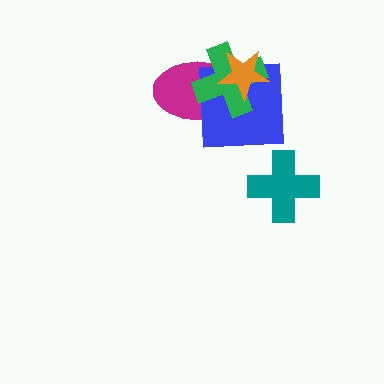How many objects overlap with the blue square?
3 objects overlap with the blue square.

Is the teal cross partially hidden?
No, no other shape covers it.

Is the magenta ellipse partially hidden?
Yes, it is partially covered by another shape.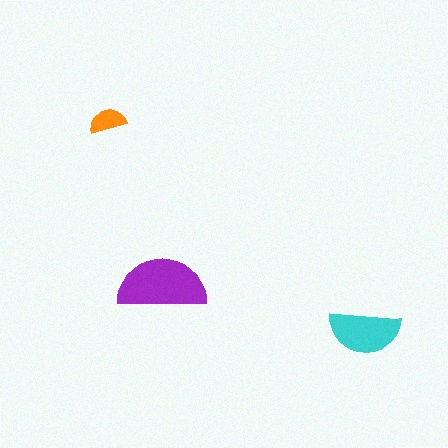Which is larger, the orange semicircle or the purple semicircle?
The purple one.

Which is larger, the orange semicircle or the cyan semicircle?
The cyan one.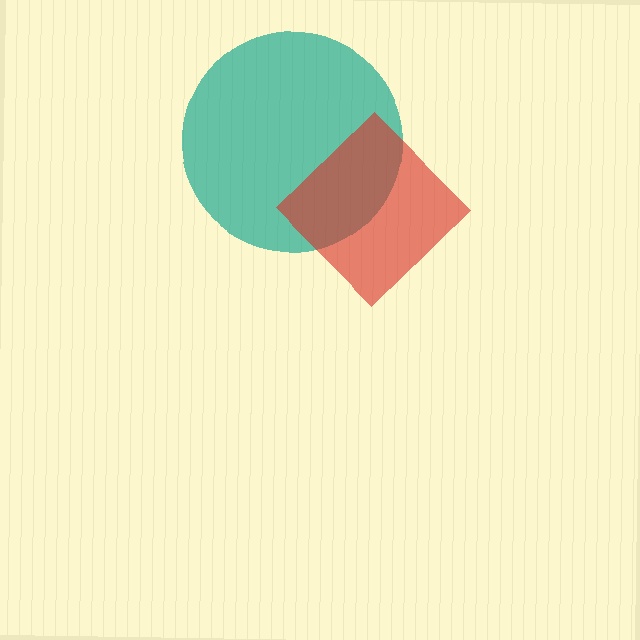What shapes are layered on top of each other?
The layered shapes are: a teal circle, a red diamond.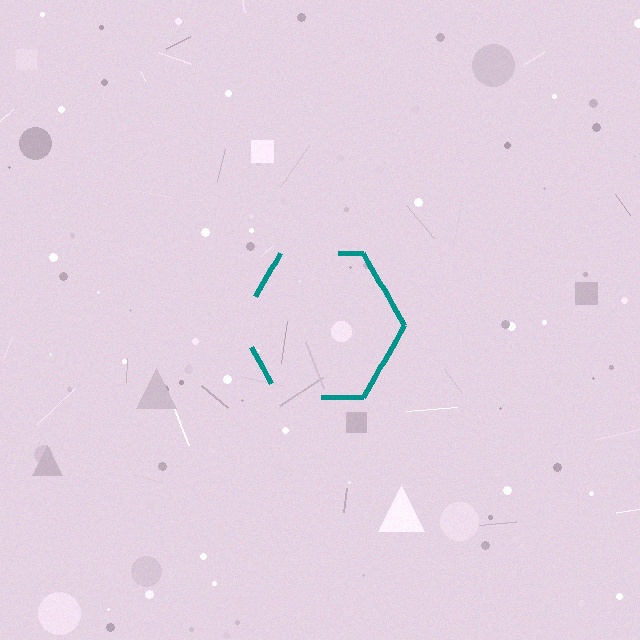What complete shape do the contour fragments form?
The contour fragments form a hexagon.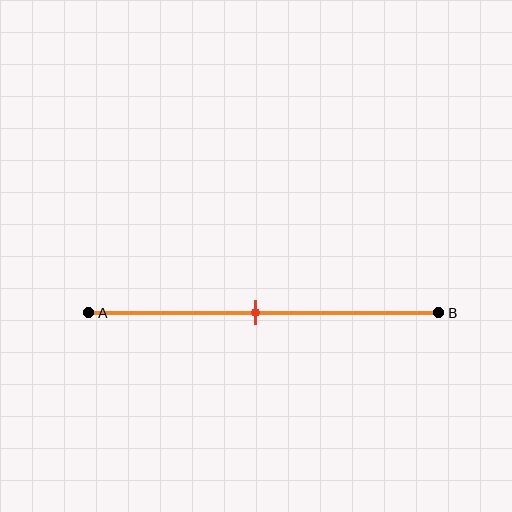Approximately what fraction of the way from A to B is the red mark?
The red mark is approximately 50% of the way from A to B.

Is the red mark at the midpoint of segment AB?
Yes, the mark is approximately at the midpoint.